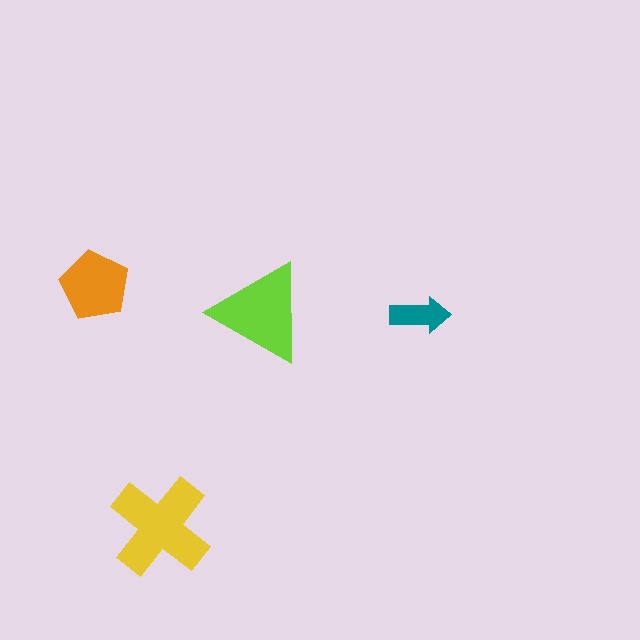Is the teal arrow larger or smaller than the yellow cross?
Smaller.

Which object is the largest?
The yellow cross.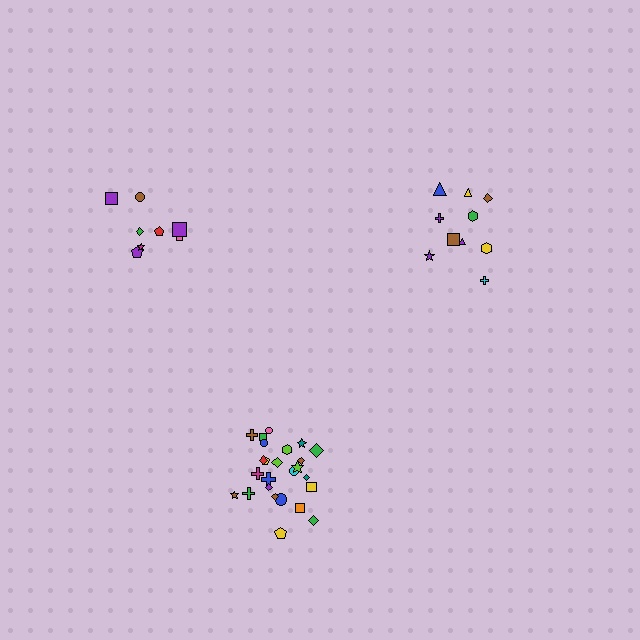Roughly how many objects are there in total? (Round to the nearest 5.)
Roughly 45 objects in total.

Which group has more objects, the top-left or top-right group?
The top-right group.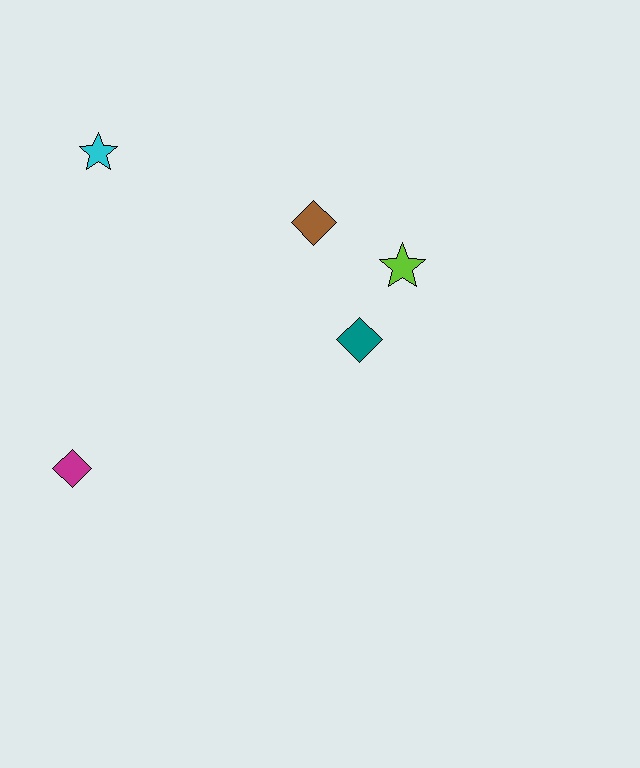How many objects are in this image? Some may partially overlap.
There are 5 objects.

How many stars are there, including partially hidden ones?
There are 2 stars.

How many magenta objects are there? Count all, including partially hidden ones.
There is 1 magenta object.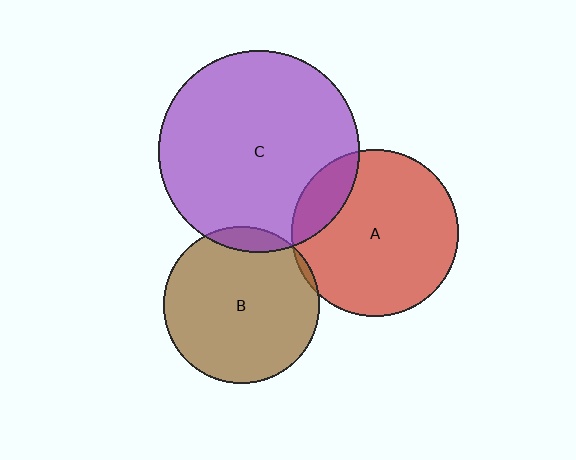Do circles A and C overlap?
Yes.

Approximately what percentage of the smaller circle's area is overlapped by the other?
Approximately 15%.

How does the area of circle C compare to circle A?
Approximately 1.5 times.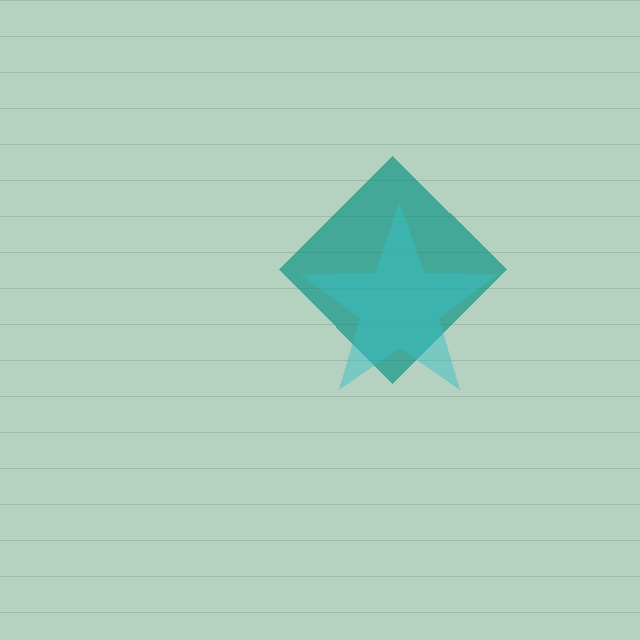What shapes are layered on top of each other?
The layered shapes are: a teal diamond, a cyan star.